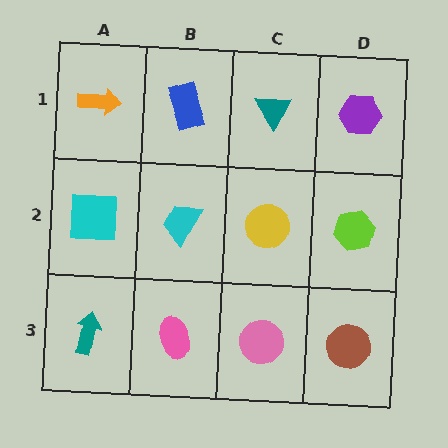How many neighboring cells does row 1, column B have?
3.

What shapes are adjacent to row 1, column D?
A lime hexagon (row 2, column D), a teal triangle (row 1, column C).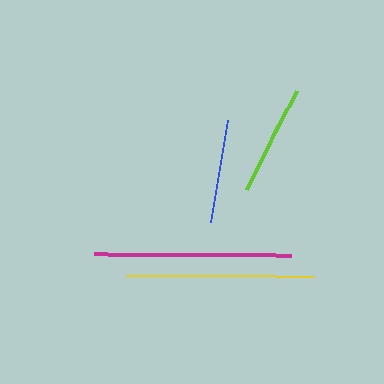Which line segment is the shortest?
The blue line is the shortest at approximately 103 pixels.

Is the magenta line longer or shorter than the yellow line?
The magenta line is longer than the yellow line.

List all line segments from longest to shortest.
From longest to shortest: magenta, yellow, lime, blue.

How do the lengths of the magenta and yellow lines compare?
The magenta and yellow lines are approximately the same length.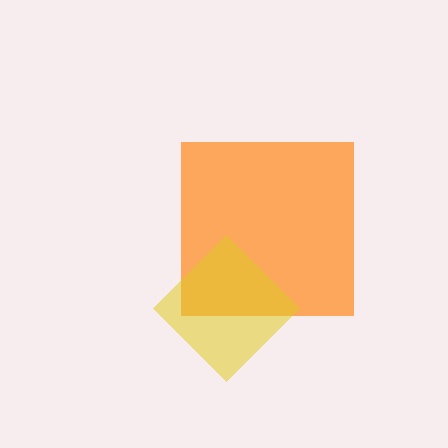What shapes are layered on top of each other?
The layered shapes are: an orange square, a yellow diamond.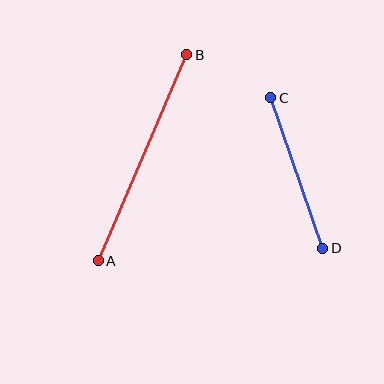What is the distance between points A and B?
The distance is approximately 224 pixels.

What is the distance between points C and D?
The distance is approximately 159 pixels.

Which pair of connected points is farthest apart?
Points A and B are farthest apart.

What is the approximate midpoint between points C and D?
The midpoint is at approximately (297, 173) pixels.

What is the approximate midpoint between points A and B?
The midpoint is at approximately (143, 158) pixels.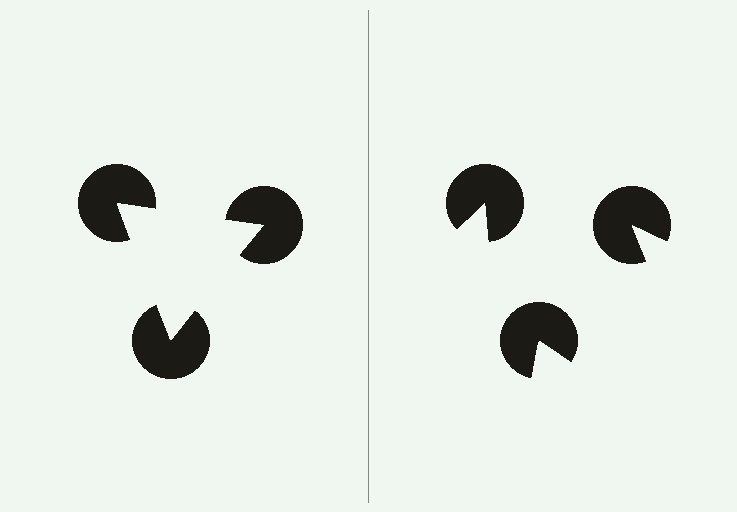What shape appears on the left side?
An illusory triangle.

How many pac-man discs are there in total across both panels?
6 — 3 on each side.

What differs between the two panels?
The pac-man discs are positioned identically on both sides; only the wedge orientations differ. On the left they align to a triangle; on the right they are misaligned.